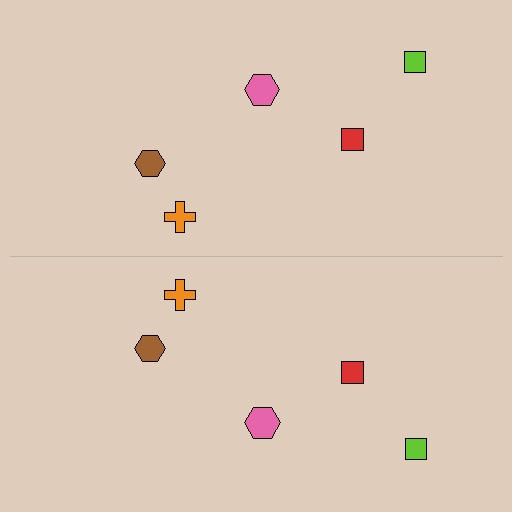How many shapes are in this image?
There are 10 shapes in this image.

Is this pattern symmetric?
Yes, this pattern has bilateral (reflection) symmetry.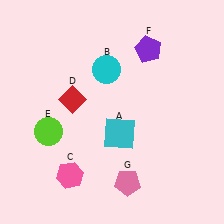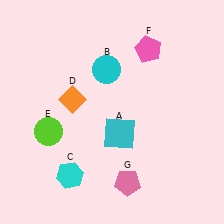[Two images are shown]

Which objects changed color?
C changed from pink to cyan. D changed from red to orange. F changed from purple to pink.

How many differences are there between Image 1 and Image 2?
There are 3 differences between the two images.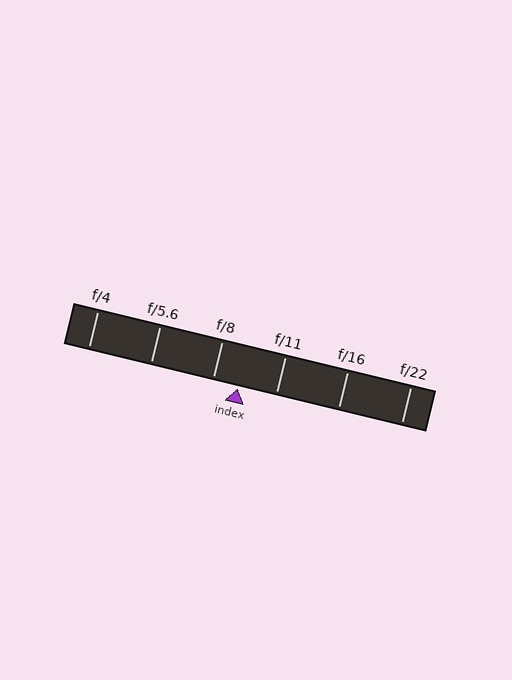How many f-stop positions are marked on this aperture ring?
There are 6 f-stop positions marked.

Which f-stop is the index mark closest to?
The index mark is closest to f/8.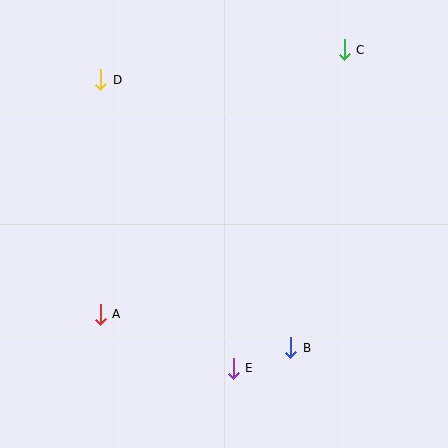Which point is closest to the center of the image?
Point B at (291, 348) is closest to the center.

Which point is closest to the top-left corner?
Point D is closest to the top-left corner.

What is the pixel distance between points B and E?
The distance between B and E is 61 pixels.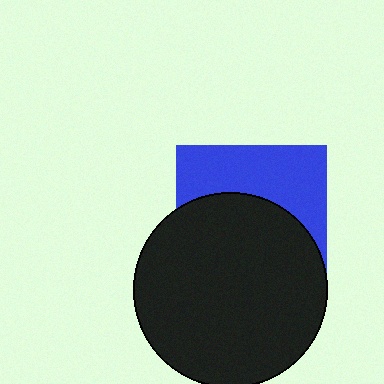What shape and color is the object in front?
The object in front is a black circle.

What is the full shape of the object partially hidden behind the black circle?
The partially hidden object is a blue square.